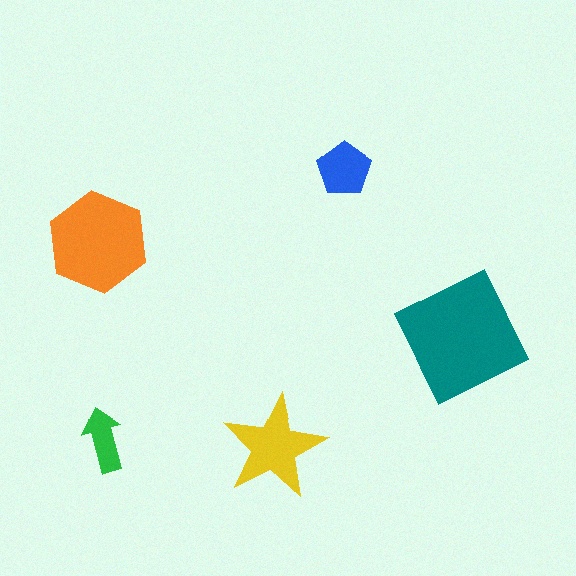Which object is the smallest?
The green arrow.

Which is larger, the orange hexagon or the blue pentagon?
The orange hexagon.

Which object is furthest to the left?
The orange hexagon is leftmost.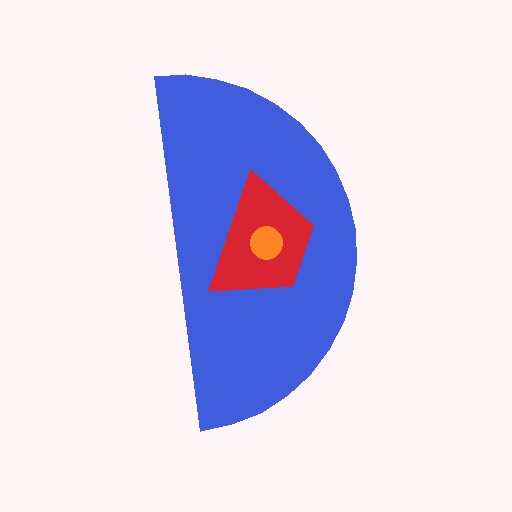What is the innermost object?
The orange circle.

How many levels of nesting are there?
3.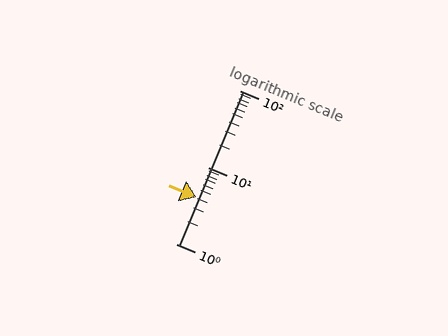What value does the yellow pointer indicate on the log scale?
The pointer indicates approximately 4.1.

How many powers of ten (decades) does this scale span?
The scale spans 2 decades, from 1 to 100.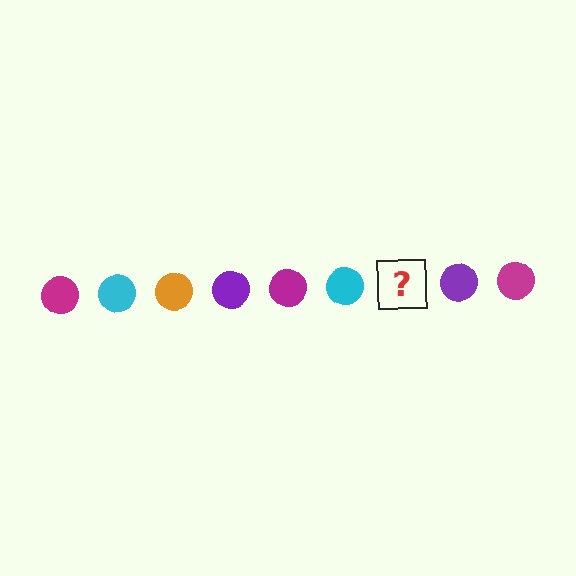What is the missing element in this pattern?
The missing element is an orange circle.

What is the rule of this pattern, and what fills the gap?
The rule is that the pattern cycles through magenta, cyan, orange, purple circles. The gap should be filled with an orange circle.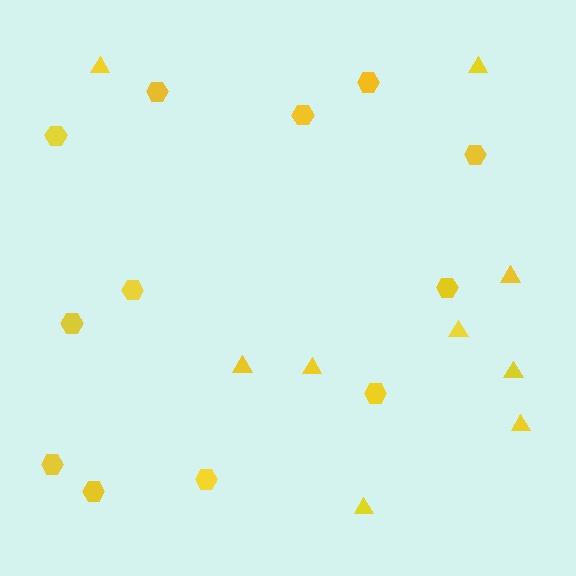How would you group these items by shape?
There are 2 groups: one group of hexagons (12) and one group of triangles (9).